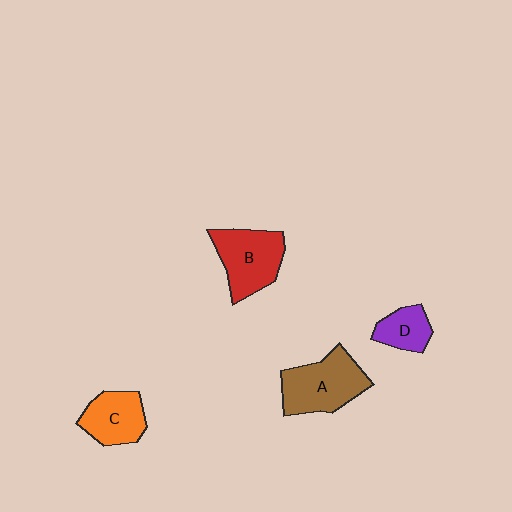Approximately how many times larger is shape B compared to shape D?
Approximately 1.9 times.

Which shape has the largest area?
Shape A (brown).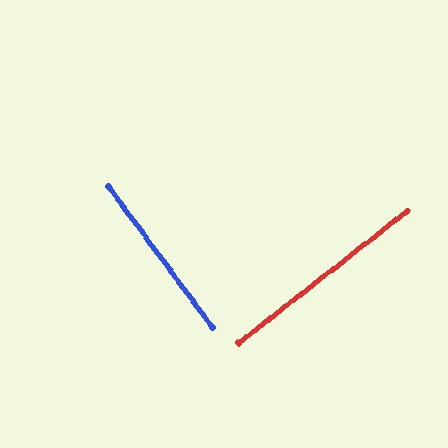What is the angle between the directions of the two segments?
Approximately 88 degrees.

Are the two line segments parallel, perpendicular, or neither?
Perpendicular — they meet at approximately 88°.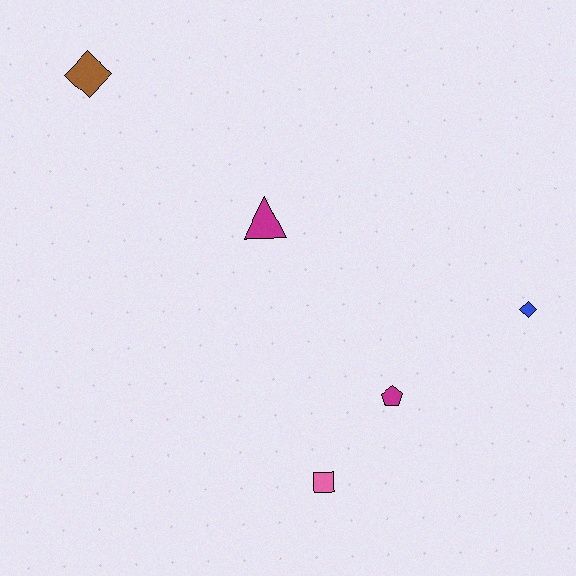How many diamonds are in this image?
There are 2 diamonds.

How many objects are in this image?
There are 5 objects.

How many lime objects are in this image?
There are no lime objects.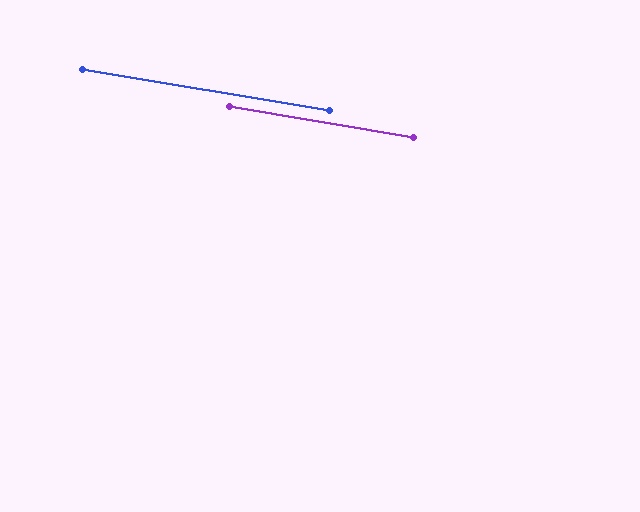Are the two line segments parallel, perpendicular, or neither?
Parallel — their directions differ by only 0.2°.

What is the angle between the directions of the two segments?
Approximately 0 degrees.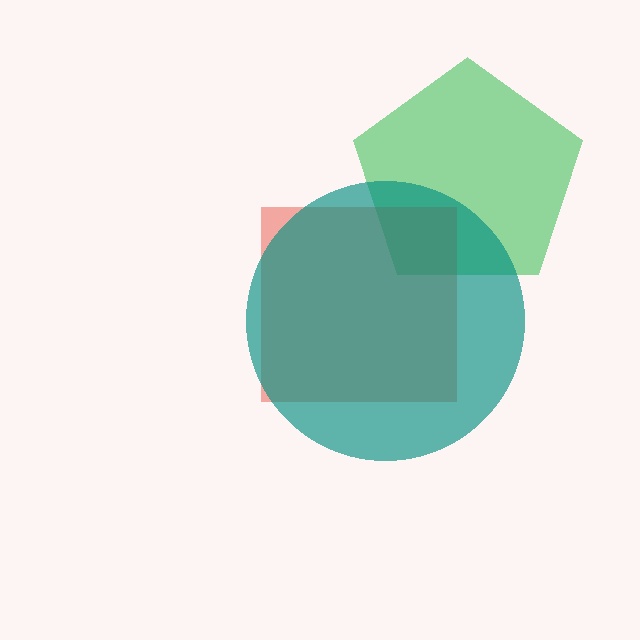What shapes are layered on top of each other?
The layered shapes are: a green pentagon, a red square, a teal circle.